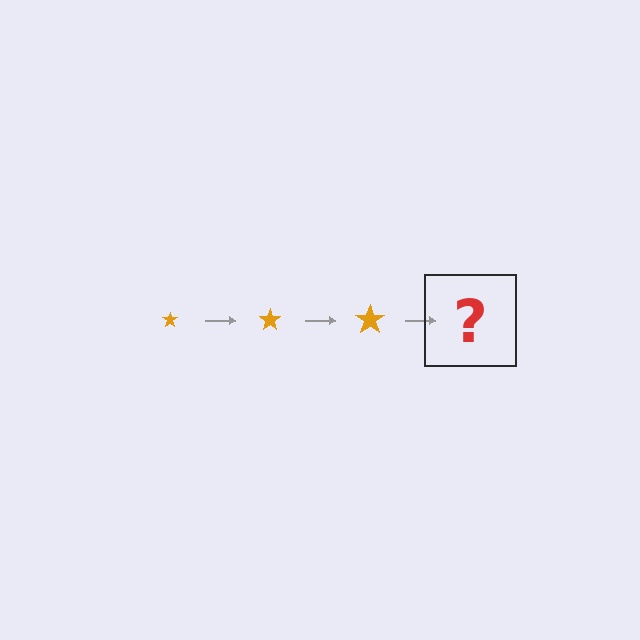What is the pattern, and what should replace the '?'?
The pattern is that the star gets progressively larger each step. The '?' should be an orange star, larger than the previous one.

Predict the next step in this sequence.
The next step is an orange star, larger than the previous one.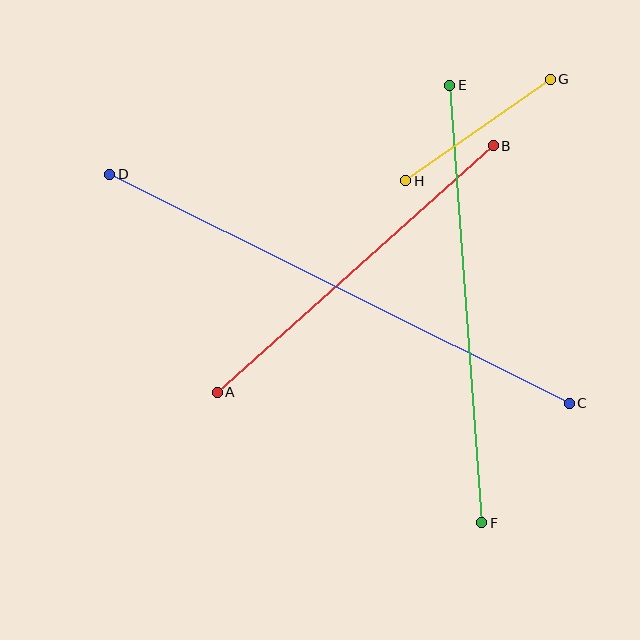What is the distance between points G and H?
The distance is approximately 177 pixels.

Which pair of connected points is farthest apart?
Points C and D are farthest apart.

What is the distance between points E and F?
The distance is approximately 439 pixels.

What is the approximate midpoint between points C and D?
The midpoint is at approximately (339, 289) pixels.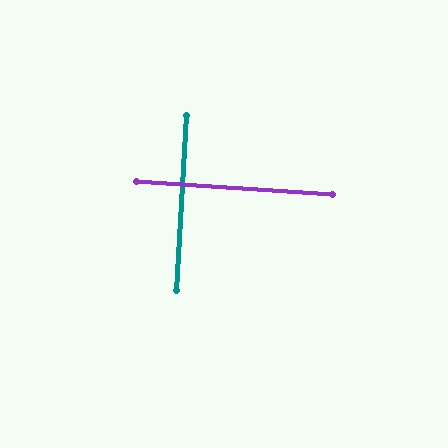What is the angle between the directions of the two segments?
Approximately 90 degrees.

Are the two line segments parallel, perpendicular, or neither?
Perpendicular — they meet at approximately 90°.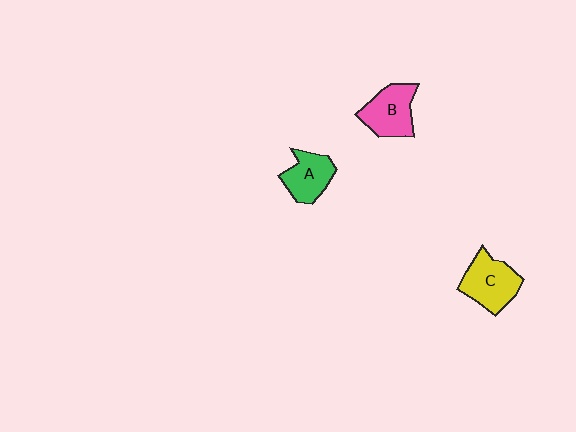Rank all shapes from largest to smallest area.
From largest to smallest: C (yellow), B (pink), A (green).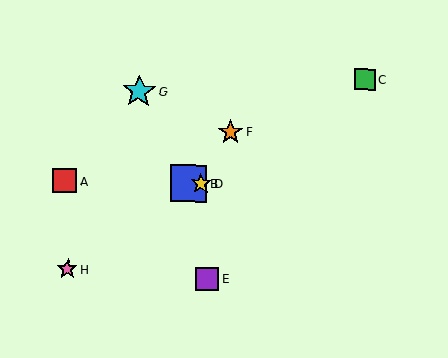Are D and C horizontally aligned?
No, D is at y≈183 and C is at y≈79.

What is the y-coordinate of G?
Object G is at y≈91.